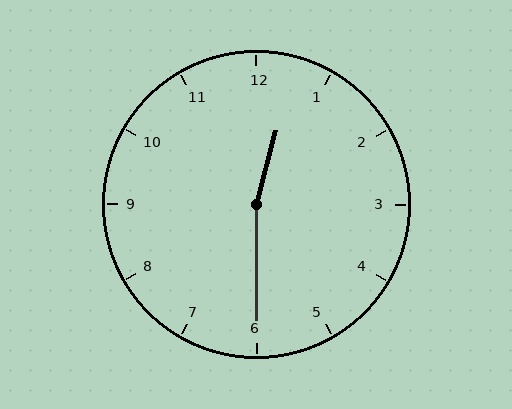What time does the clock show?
12:30.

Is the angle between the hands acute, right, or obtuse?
It is obtuse.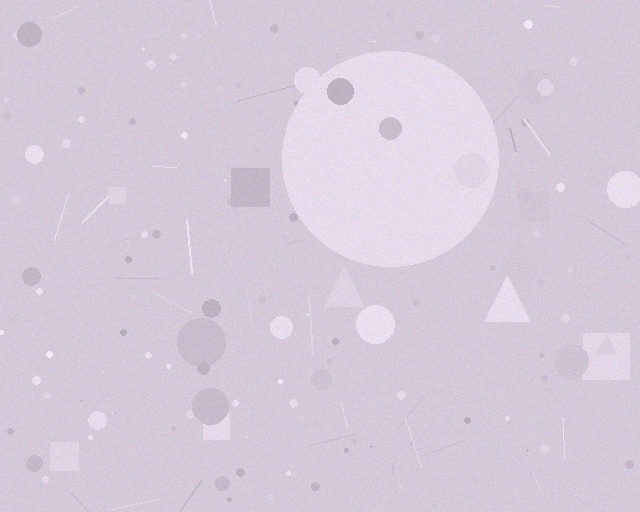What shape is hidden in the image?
A circle is hidden in the image.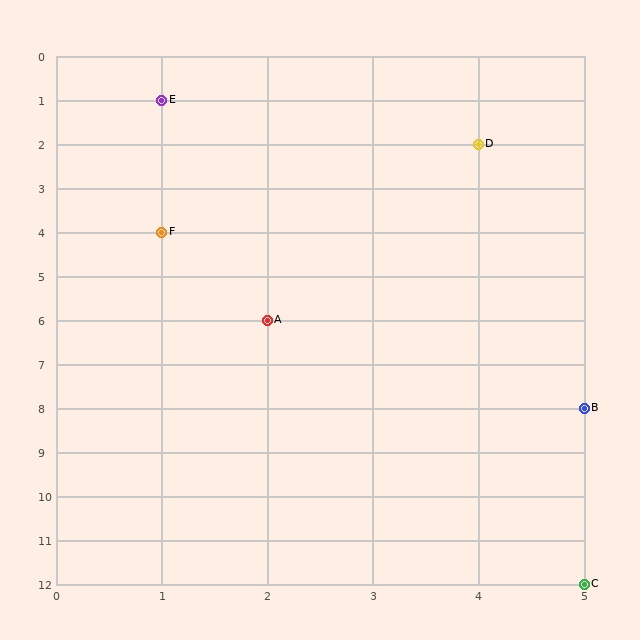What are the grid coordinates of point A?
Point A is at grid coordinates (2, 6).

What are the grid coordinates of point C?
Point C is at grid coordinates (5, 12).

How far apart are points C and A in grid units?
Points C and A are 3 columns and 6 rows apart (about 6.7 grid units diagonally).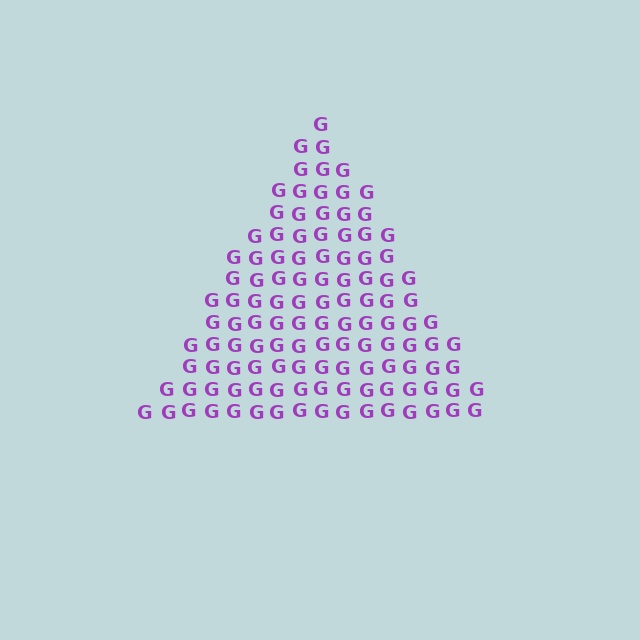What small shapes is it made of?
It is made of small letter G's.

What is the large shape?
The large shape is a triangle.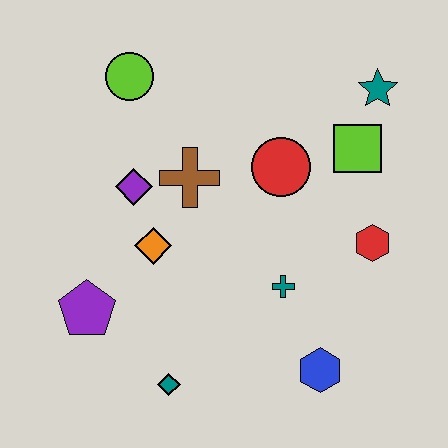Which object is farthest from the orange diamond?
The teal star is farthest from the orange diamond.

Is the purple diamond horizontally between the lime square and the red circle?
No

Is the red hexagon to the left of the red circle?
No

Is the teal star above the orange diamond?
Yes